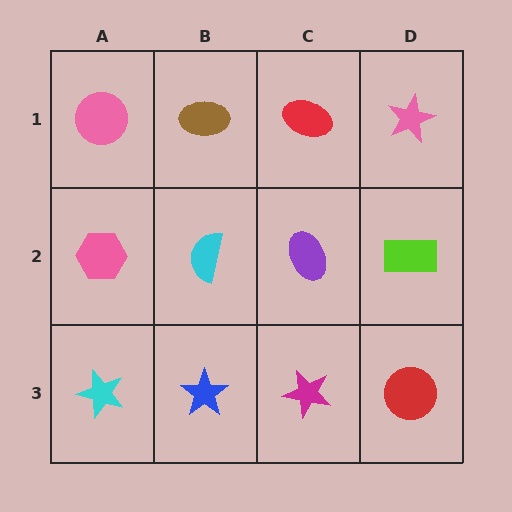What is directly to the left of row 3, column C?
A blue star.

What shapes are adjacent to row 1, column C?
A purple ellipse (row 2, column C), a brown ellipse (row 1, column B), a pink star (row 1, column D).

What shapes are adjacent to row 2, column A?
A pink circle (row 1, column A), a cyan star (row 3, column A), a cyan semicircle (row 2, column B).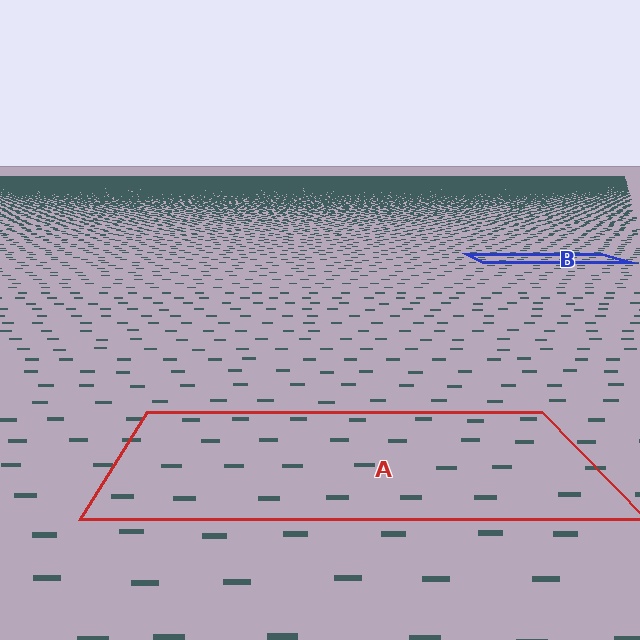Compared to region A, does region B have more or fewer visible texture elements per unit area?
Region B has more texture elements per unit area — they are packed more densely because it is farther away.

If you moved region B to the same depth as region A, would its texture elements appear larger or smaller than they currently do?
They would appear larger. At a closer depth, the same texture elements are projected at a bigger on-screen size.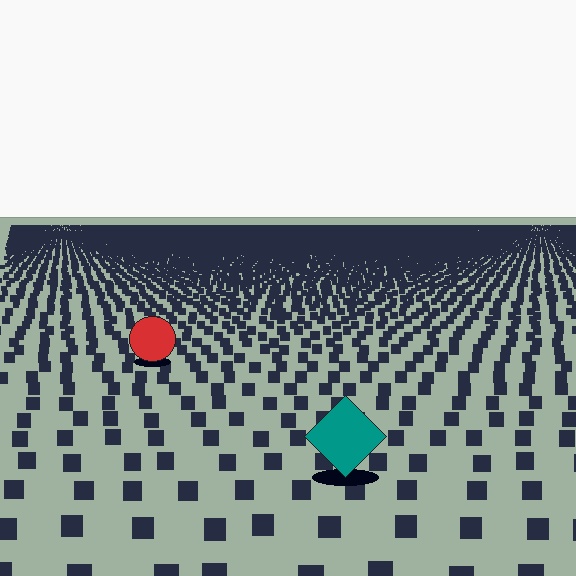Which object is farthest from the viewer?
The red circle is farthest from the viewer. It appears smaller and the ground texture around it is denser.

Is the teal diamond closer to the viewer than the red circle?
Yes. The teal diamond is closer — you can tell from the texture gradient: the ground texture is coarser near it.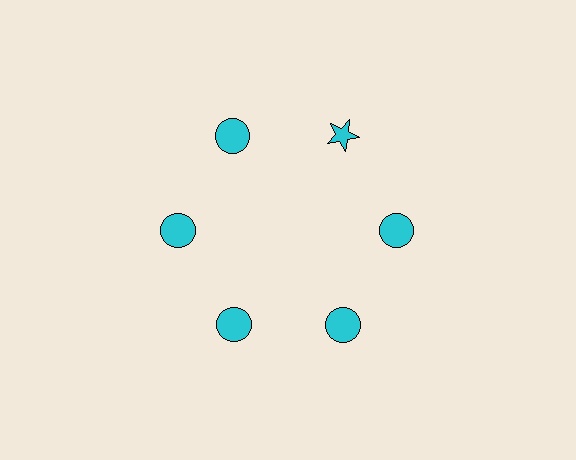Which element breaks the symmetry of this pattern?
The cyan star at roughly the 1 o'clock position breaks the symmetry. All other shapes are cyan circles.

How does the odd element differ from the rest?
It has a different shape: star instead of circle.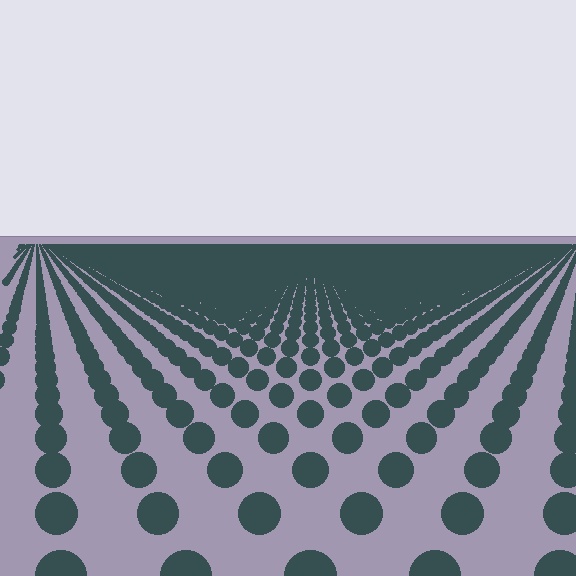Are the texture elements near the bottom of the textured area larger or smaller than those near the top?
Larger. Near the bottom, elements are closer to the viewer and appear at a bigger on-screen size.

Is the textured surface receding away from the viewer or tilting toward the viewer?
The surface is receding away from the viewer. Texture elements get smaller and denser toward the top.